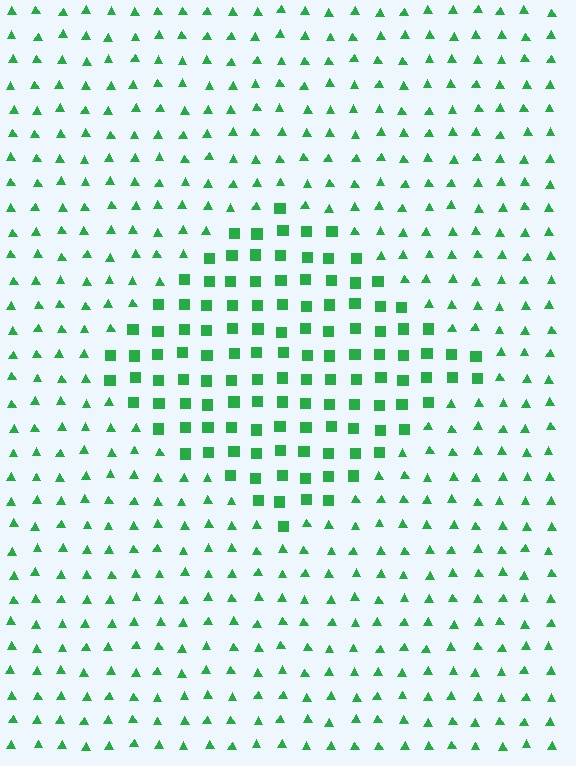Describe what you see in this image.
The image is filled with small green elements arranged in a uniform grid. A diamond-shaped region contains squares, while the surrounding area contains triangles. The boundary is defined purely by the change in element shape.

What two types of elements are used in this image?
The image uses squares inside the diamond region and triangles outside it.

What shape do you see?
I see a diamond.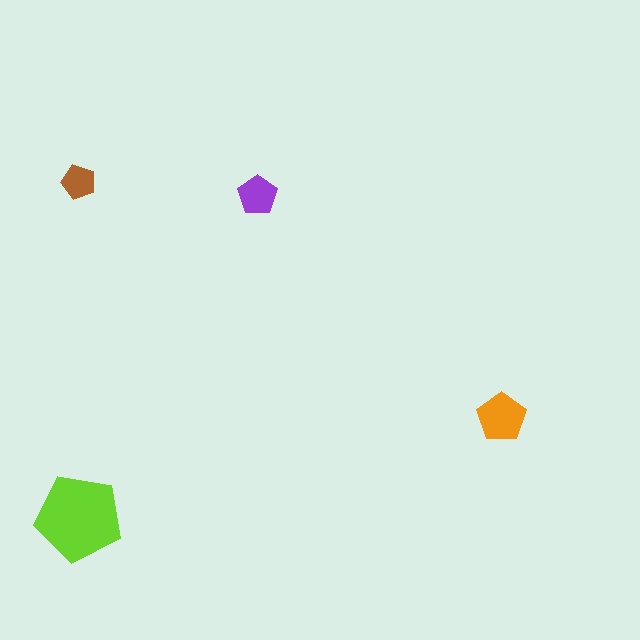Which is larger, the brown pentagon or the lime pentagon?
The lime one.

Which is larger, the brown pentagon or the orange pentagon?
The orange one.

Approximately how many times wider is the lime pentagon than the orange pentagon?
About 2 times wider.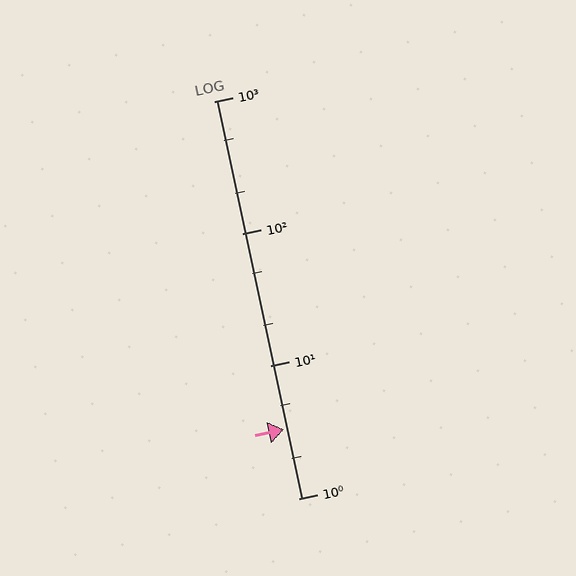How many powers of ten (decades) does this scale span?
The scale spans 3 decades, from 1 to 1000.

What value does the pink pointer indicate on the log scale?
The pointer indicates approximately 3.3.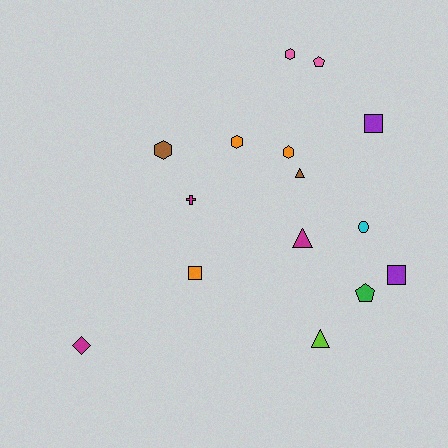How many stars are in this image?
There are no stars.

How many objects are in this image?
There are 15 objects.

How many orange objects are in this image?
There are 3 orange objects.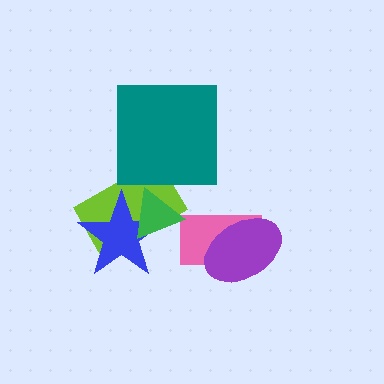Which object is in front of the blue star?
The green triangle is in front of the blue star.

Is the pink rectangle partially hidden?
Yes, it is partially covered by another shape.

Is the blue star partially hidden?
Yes, it is partially covered by another shape.